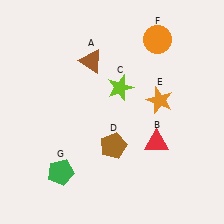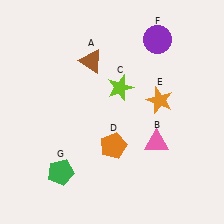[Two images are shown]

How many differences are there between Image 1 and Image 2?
There are 3 differences between the two images.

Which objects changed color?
B changed from red to pink. D changed from brown to orange. F changed from orange to purple.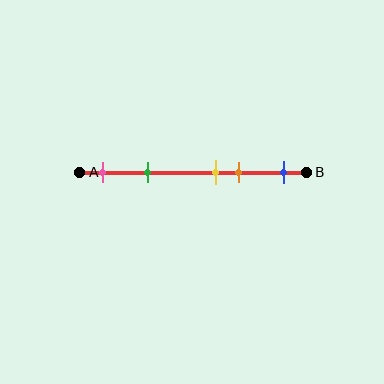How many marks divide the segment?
There are 5 marks dividing the segment.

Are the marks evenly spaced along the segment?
No, the marks are not evenly spaced.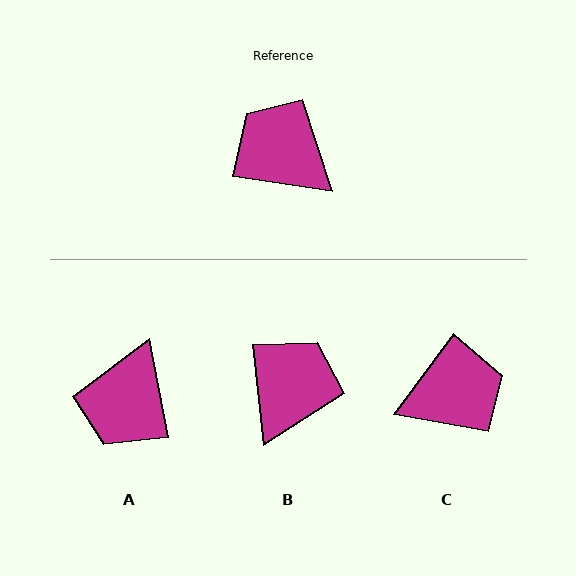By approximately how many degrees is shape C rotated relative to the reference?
Approximately 118 degrees clockwise.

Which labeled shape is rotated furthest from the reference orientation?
C, about 118 degrees away.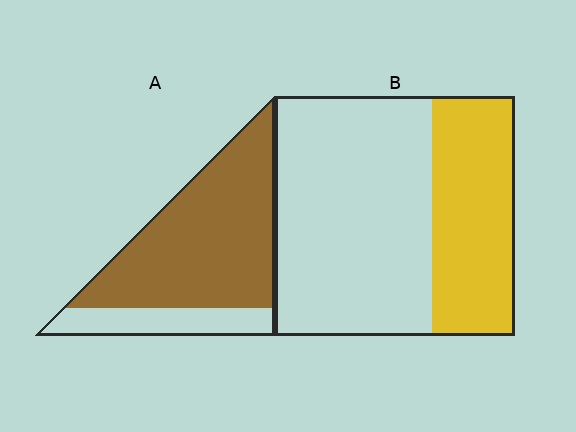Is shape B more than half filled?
No.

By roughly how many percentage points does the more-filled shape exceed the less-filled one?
By roughly 45 percentage points (A over B).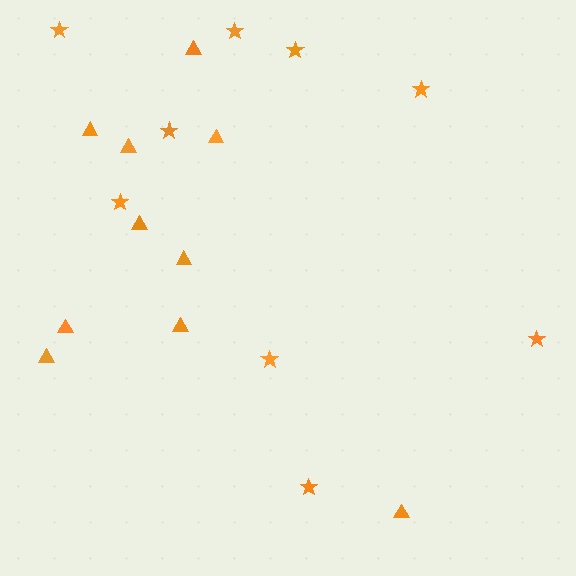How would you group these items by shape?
There are 2 groups: one group of triangles (10) and one group of stars (9).